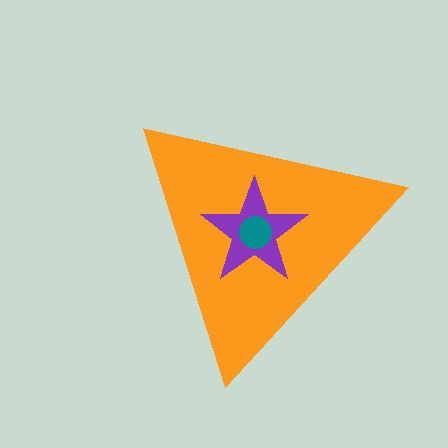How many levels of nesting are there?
3.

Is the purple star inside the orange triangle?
Yes.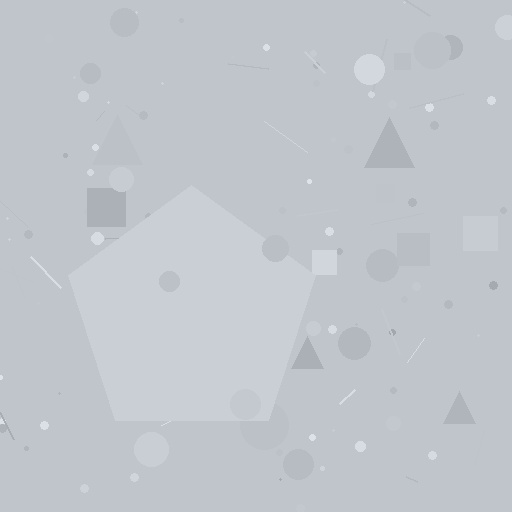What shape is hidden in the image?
A pentagon is hidden in the image.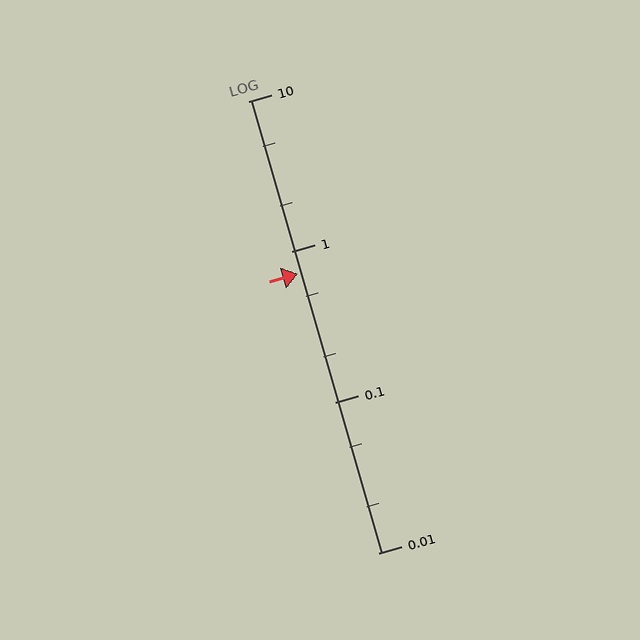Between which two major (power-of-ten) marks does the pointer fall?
The pointer is between 0.1 and 1.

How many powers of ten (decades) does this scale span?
The scale spans 3 decades, from 0.01 to 10.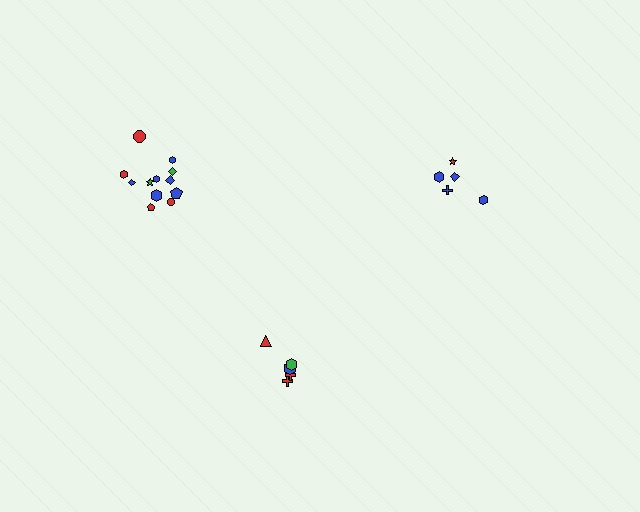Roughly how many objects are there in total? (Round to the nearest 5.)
Roughly 20 objects in total.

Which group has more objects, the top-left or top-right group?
The top-left group.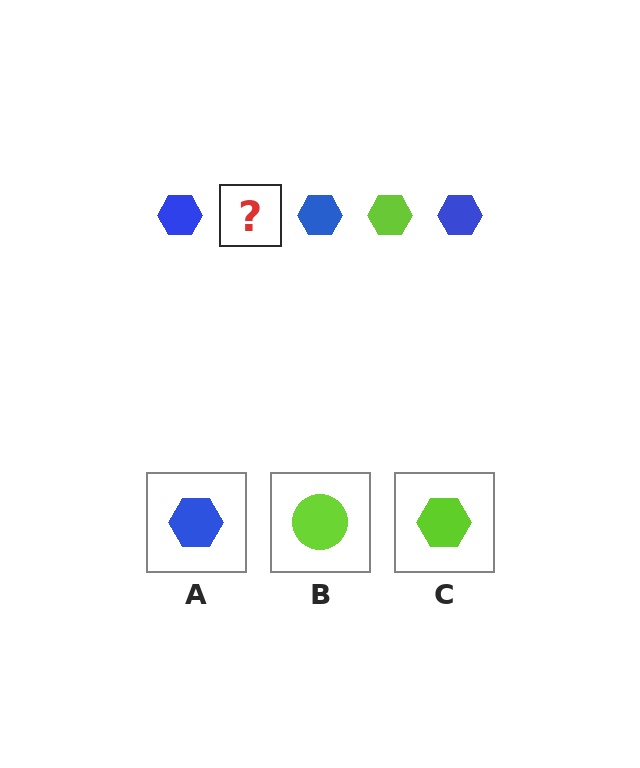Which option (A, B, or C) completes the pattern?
C.